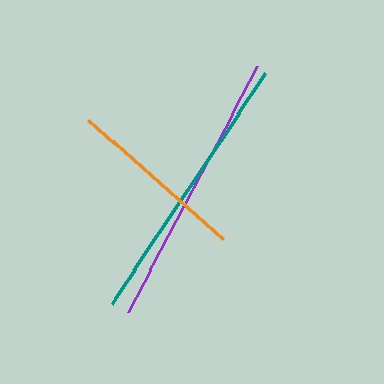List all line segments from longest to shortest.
From longest to shortest: purple, teal, orange.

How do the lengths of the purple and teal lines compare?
The purple and teal lines are approximately the same length.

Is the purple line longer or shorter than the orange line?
The purple line is longer than the orange line.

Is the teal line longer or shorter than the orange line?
The teal line is longer than the orange line.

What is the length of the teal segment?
The teal segment is approximately 277 pixels long.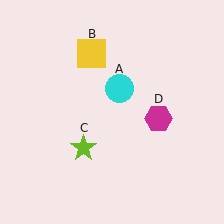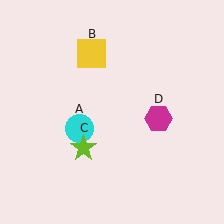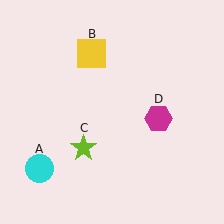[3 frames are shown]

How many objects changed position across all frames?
1 object changed position: cyan circle (object A).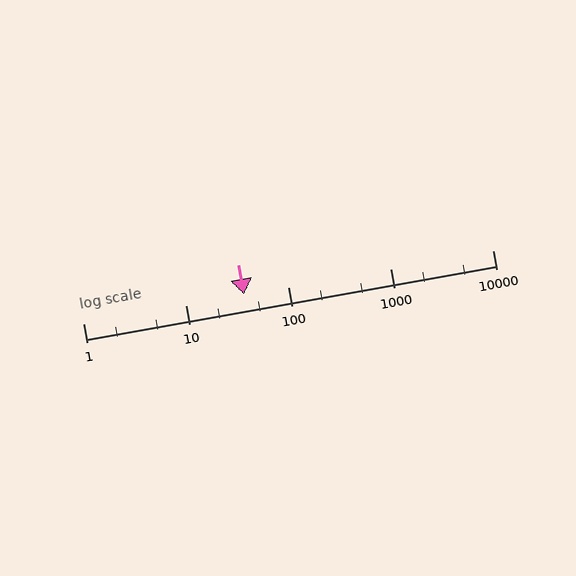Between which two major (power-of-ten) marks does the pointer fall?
The pointer is between 10 and 100.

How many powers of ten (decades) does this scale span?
The scale spans 4 decades, from 1 to 10000.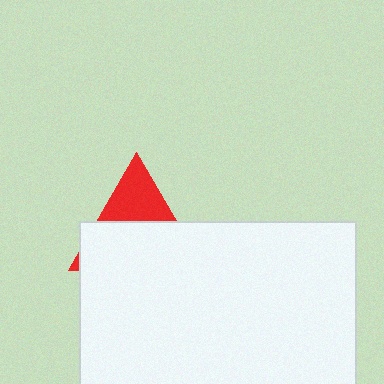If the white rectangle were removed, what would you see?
You would see the complete red triangle.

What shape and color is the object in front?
The object in front is a white rectangle.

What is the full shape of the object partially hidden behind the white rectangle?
The partially hidden object is a red triangle.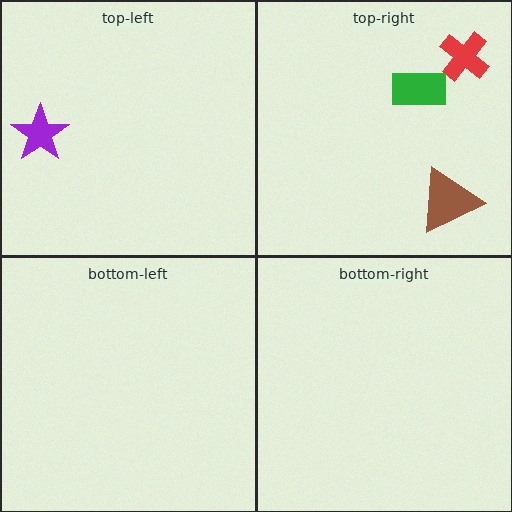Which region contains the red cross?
The top-right region.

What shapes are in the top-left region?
The purple star.